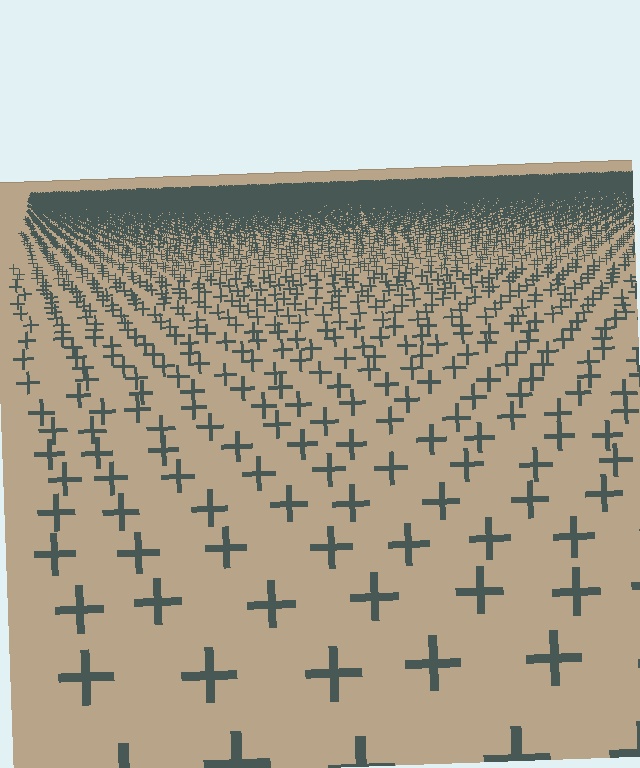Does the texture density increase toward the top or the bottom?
Density increases toward the top.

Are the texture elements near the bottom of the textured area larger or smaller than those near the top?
Larger. Near the bottom, elements are closer to the viewer and appear at a bigger on-screen size.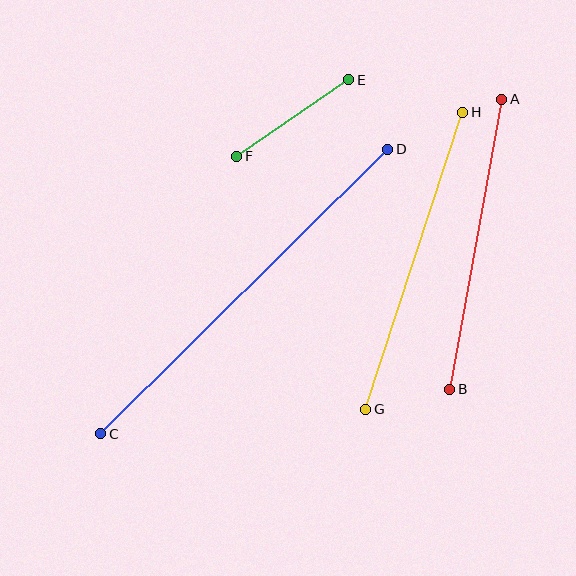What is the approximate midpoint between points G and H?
The midpoint is at approximately (414, 261) pixels.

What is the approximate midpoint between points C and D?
The midpoint is at approximately (244, 291) pixels.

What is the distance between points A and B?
The distance is approximately 295 pixels.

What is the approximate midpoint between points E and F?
The midpoint is at approximately (293, 118) pixels.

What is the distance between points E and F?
The distance is approximately 136 pixels.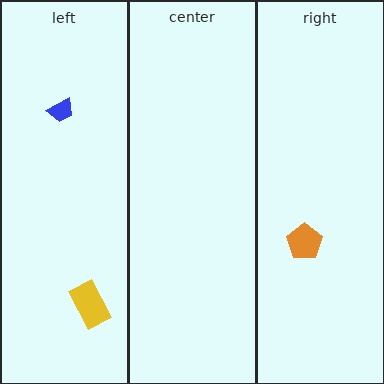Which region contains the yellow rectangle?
The left region.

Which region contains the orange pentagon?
The right region.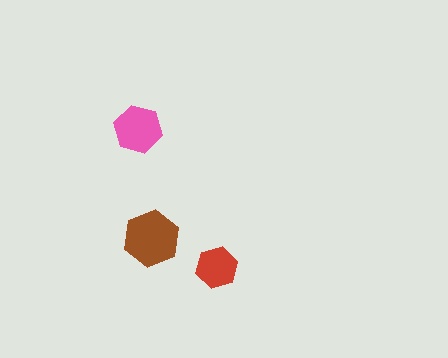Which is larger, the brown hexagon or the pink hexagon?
The brown one.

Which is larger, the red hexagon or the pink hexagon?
The pink one.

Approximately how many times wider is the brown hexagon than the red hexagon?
About 1.5 times wider.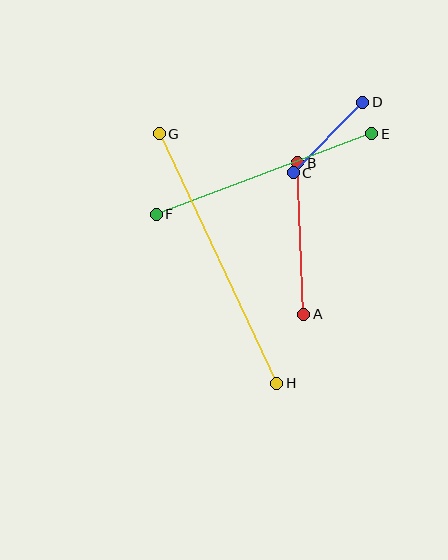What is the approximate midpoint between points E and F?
The midpoint is at approximately (264, 174) pixels.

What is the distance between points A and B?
The distance is approximately 152 pixels.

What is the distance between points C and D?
The distance is approximately 99 pixels.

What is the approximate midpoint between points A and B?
The midpoint is at approximately (301, 239) pixels.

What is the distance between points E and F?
The distance is approximately 230 pixels.